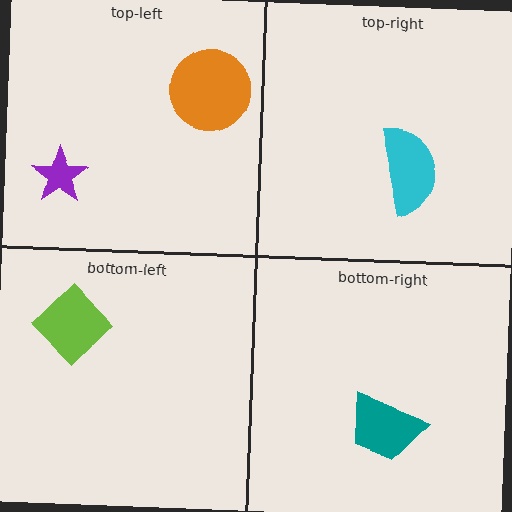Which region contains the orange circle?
The top-left region.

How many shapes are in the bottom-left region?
1.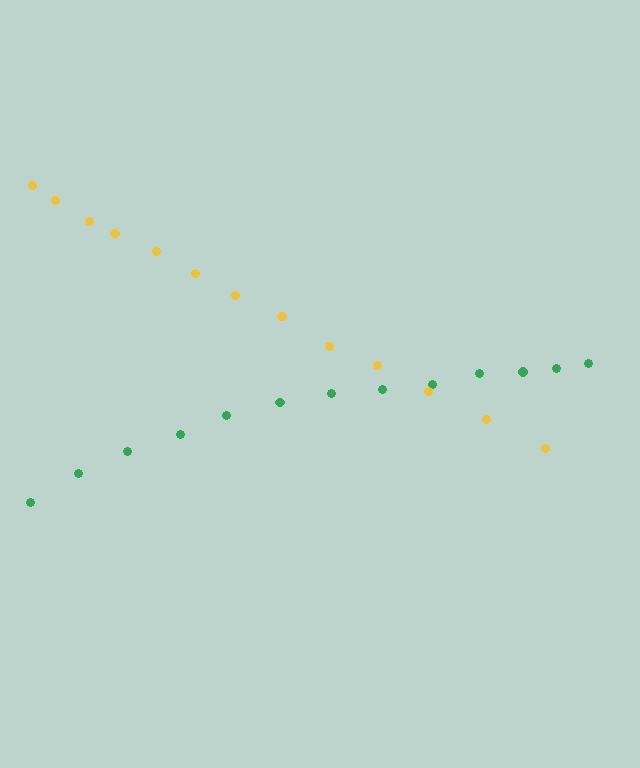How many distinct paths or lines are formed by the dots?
There are 2 distinct paths.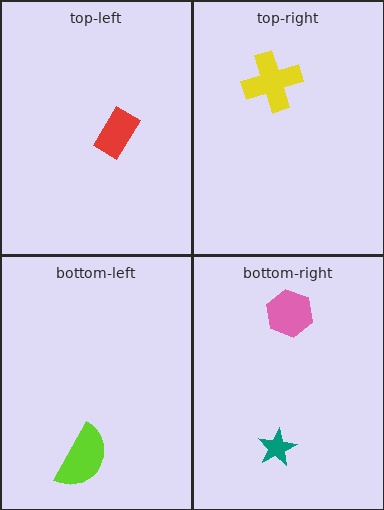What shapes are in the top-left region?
The red rectangle.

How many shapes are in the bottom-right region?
2.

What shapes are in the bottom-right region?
The teal star, the pink hexagon.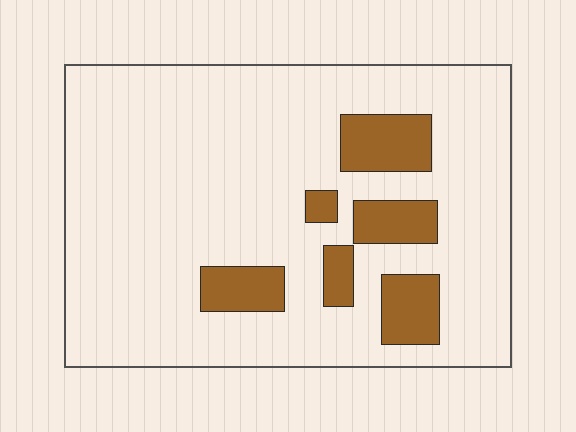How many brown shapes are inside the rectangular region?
6.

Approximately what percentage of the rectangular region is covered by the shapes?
Approximately 15%.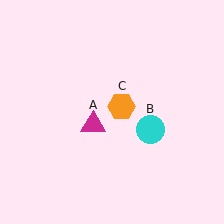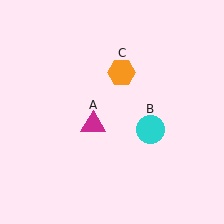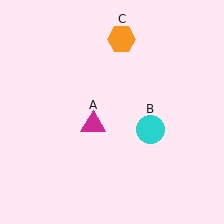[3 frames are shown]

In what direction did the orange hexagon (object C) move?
The orange hexagon (object C) moved up.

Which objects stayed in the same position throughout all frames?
Magenta triangle (object A) and cyan circle (object B) remained stationary.